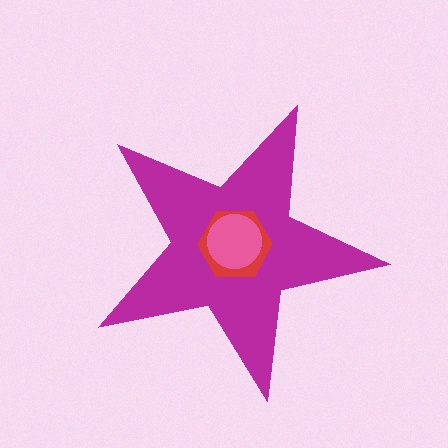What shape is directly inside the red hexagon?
The pink circle.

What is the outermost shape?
The magenta star.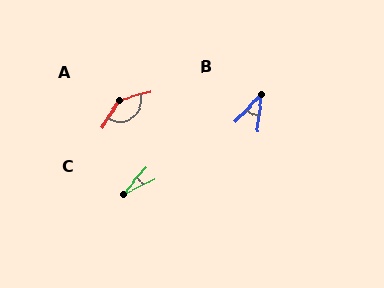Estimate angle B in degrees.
Approximately 38 degrees.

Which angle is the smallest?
C, at approximately 24 degrees.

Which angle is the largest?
A, at approximately 139 degrees.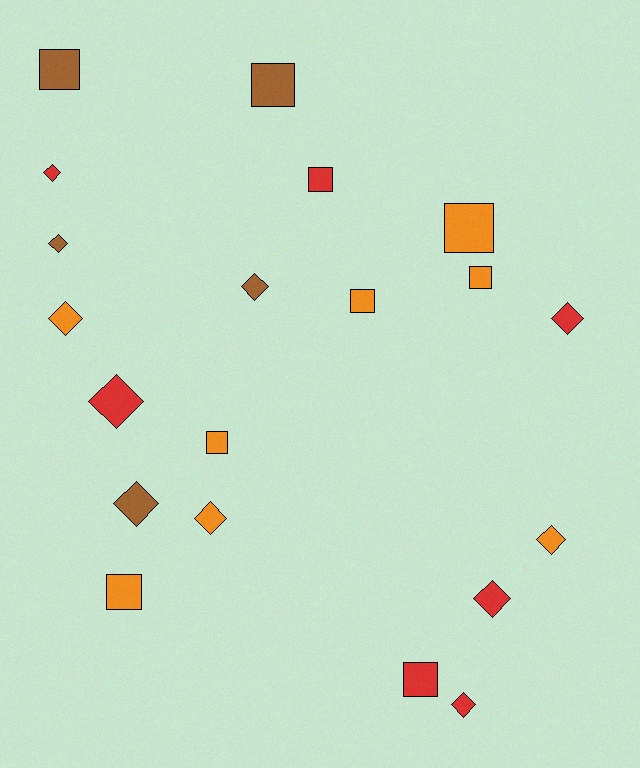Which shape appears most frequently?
Diamond, with 11 objects.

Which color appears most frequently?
Orange, with 8 objects.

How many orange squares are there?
There are 5 orange squares.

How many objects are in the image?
There are 20 objects.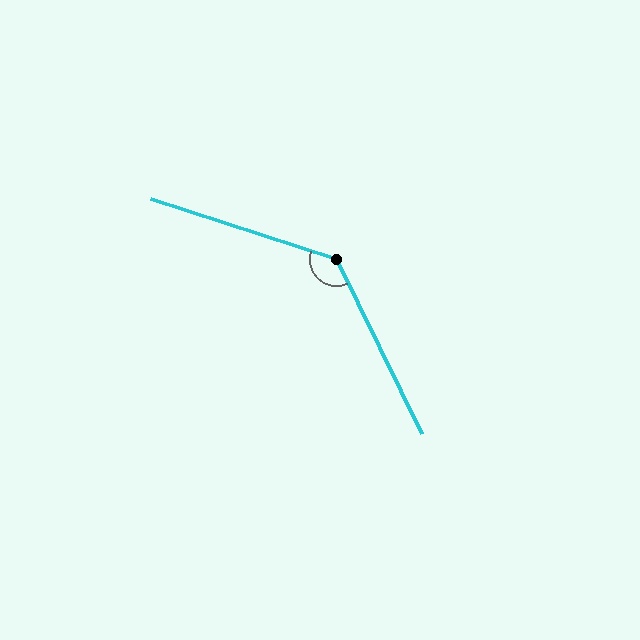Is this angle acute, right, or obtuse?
It is obtuse.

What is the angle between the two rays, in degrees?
Approximately 134 degrees.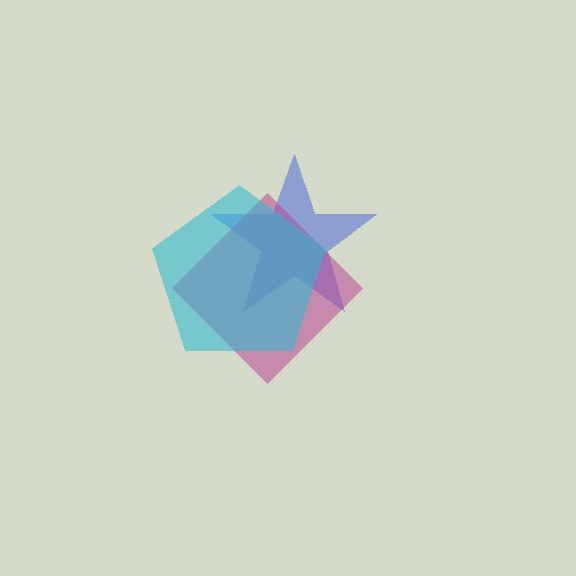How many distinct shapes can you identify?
There are 3 distinct shapes: a blue star, a magenta diamond, a cyan pentagon.